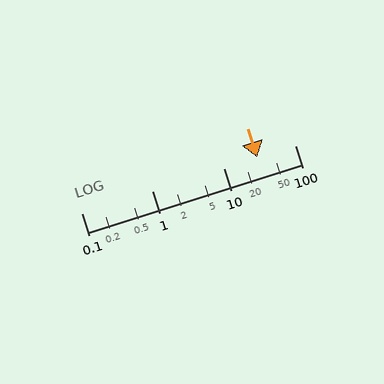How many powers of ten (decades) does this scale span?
The scale spans 3 decades, from 0.1 to 100.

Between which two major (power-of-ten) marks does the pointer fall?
The pointer is between 10 and 100.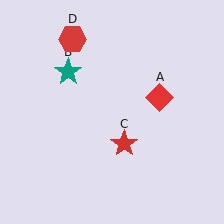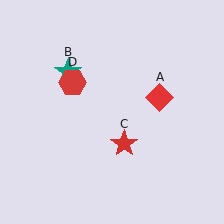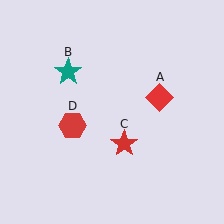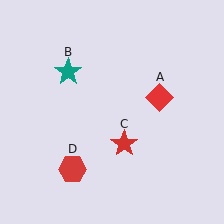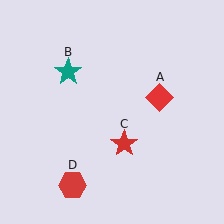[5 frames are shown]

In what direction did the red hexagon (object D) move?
The red hexagon (object D) moved down.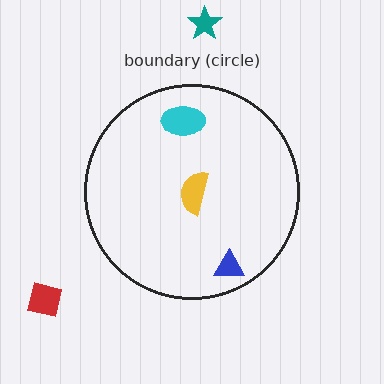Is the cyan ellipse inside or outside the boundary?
Inside.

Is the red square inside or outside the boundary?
Outside.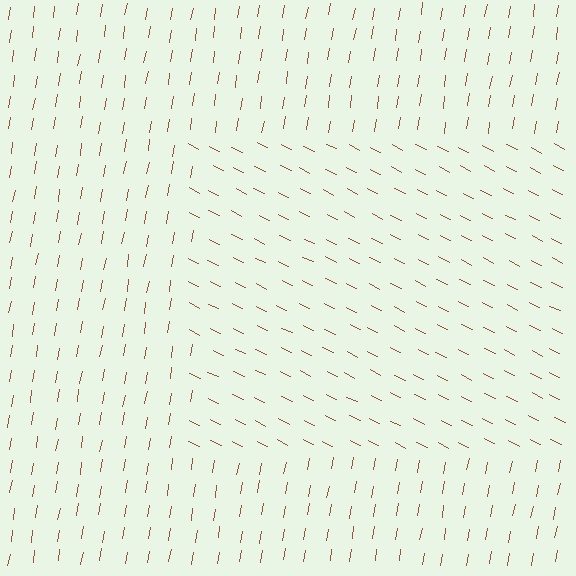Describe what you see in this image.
The image is filled with small brown line segments. A rectangle region in the image has lines oriented differently from the surrounding lines, creating a visible texture boundary.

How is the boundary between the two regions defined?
The boundary is defined purely by a change in line orientation (approximately 73 degrees difference). All lines are the same color and thickness.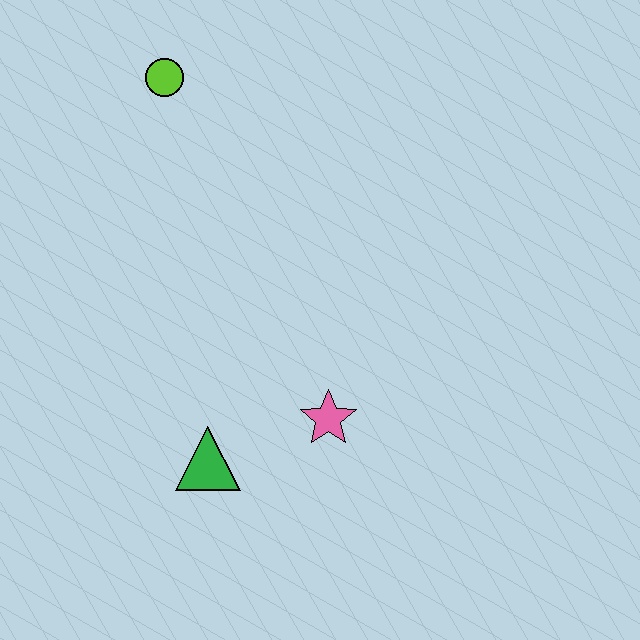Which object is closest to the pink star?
The green triangle is closest to the pink star.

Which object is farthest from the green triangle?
The lime circle is farthest from the green triangle.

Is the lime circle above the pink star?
Yes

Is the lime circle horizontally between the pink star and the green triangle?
No